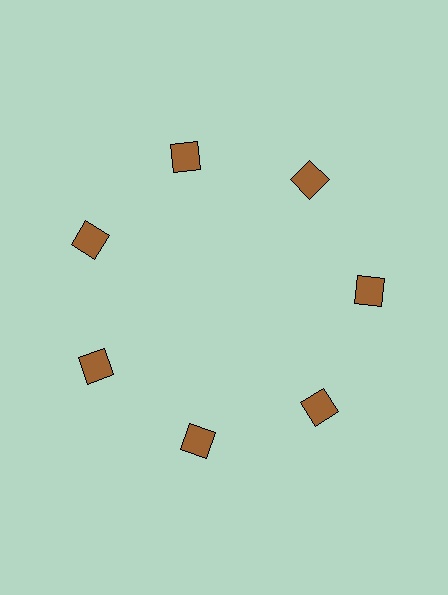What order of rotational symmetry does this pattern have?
This pattern has 7-fold rotational symmetry.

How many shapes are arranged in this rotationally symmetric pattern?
There are 7 shapes, arranged in 7 groups of 1.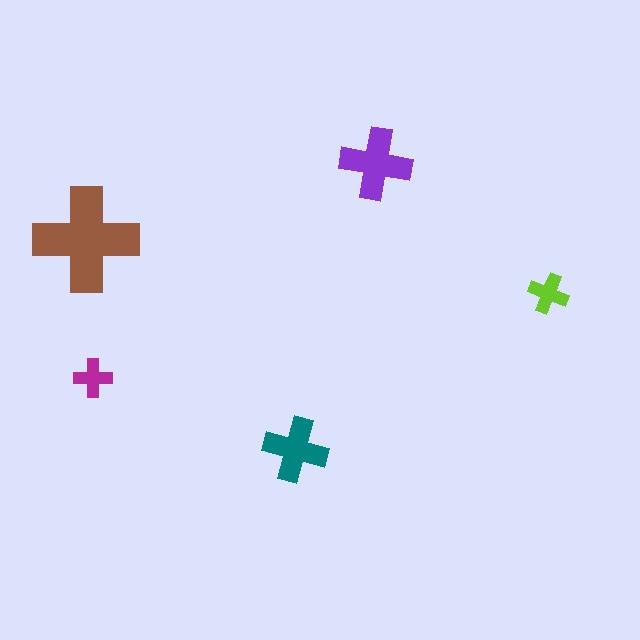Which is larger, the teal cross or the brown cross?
The brown one.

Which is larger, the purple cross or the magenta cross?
The purple one.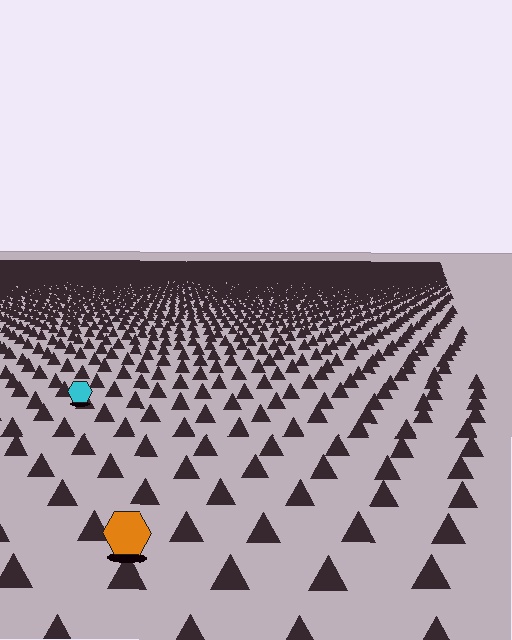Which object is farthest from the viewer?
The cyan hexagon is farthest from the viewer. It appears smaller and the ground texture around it is denser.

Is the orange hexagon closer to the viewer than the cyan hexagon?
Yes. The orange hexagon is closer — you can tell from the texture gradient: the ground texture is coarser near it.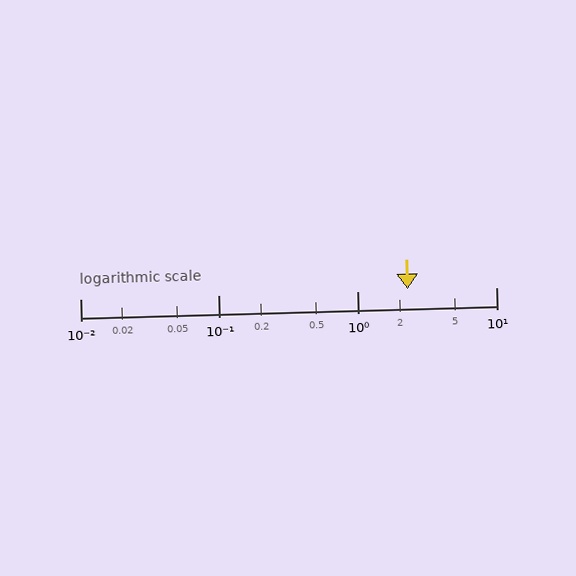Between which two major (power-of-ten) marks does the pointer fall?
The pointer is between 1 and 10.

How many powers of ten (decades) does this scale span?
The scale spans 3 decades, from 0.01 to 10.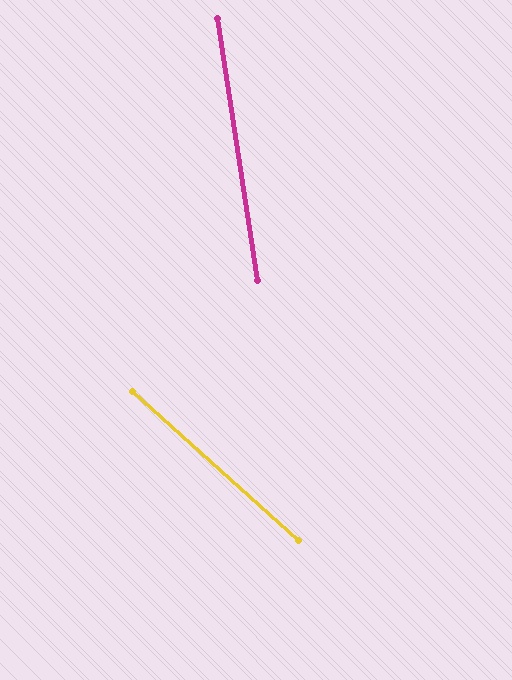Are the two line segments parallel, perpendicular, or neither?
Neither parallel nor perpendicular — they differ by about 40°.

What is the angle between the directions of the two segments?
Approximately 40 degrees.